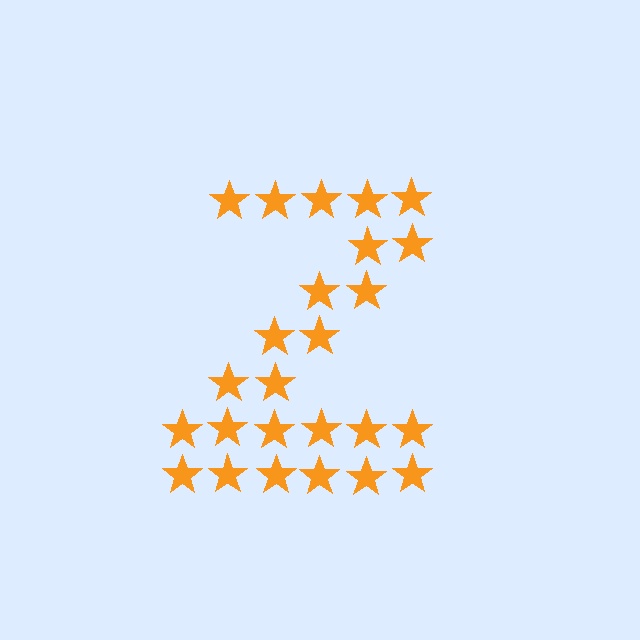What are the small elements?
The small elements are stars.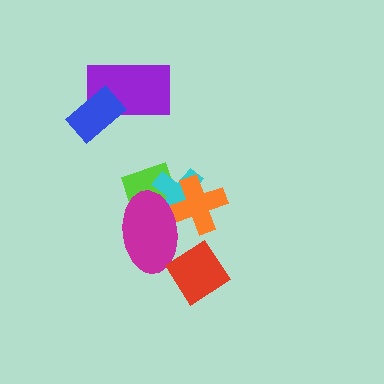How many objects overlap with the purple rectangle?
1 object overlaps with the purple rectangle.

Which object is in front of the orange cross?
The magenta ellipse is in front of the orange cross.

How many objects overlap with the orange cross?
3 objects overlap with the orange cross.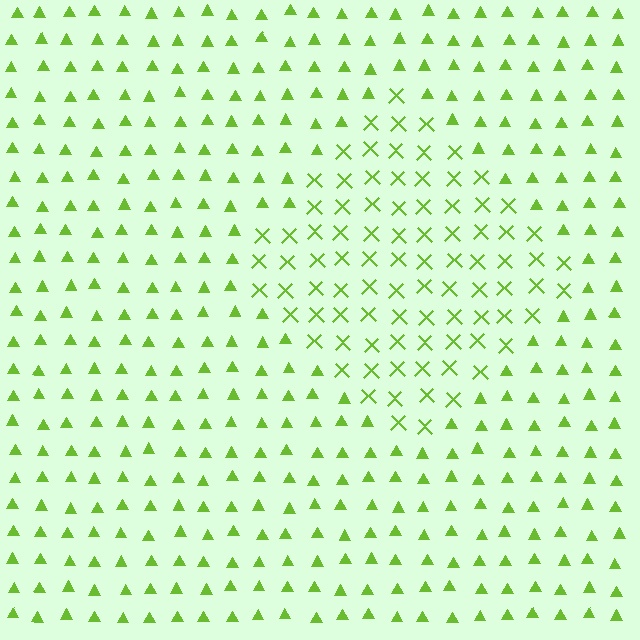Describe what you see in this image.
The image is filled with small lime elements arranged in a uniform grid. A diamond-shaped region contains X marks, while the surrounding area contains triangles. The boundary is defined purely by the change in element shape.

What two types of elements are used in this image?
The image uses X marks inside the diamond region and triangles outside it.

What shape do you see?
I see a diamond.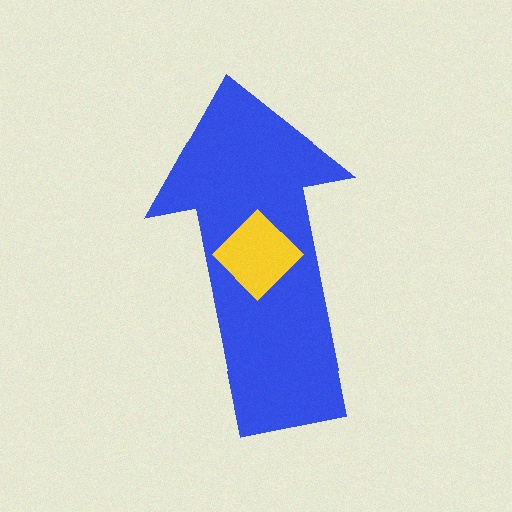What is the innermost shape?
The yellow diamond.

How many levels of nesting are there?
2.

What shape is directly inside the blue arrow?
The yellow diamond.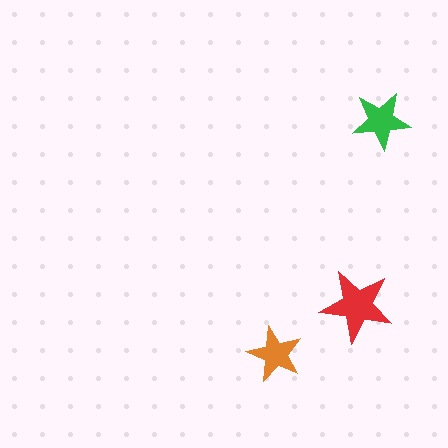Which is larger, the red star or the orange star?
The red one.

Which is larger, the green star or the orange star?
The green one.